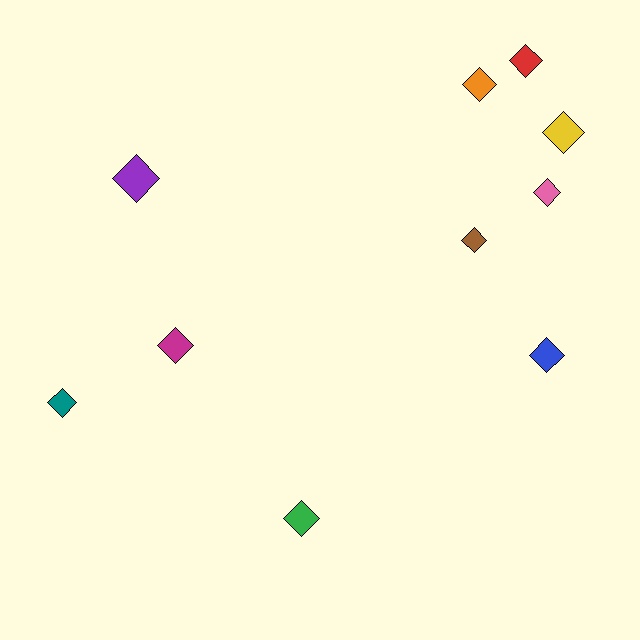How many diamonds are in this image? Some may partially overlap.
There are 10 diamonds.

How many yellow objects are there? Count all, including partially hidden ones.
There is 1 yellow object.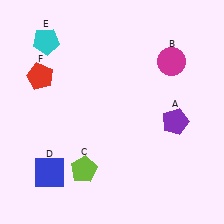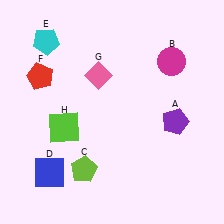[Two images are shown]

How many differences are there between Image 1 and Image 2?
There are 2 differences between the two images.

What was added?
A pink diamond (G), a lime square (H) were added in Image 2.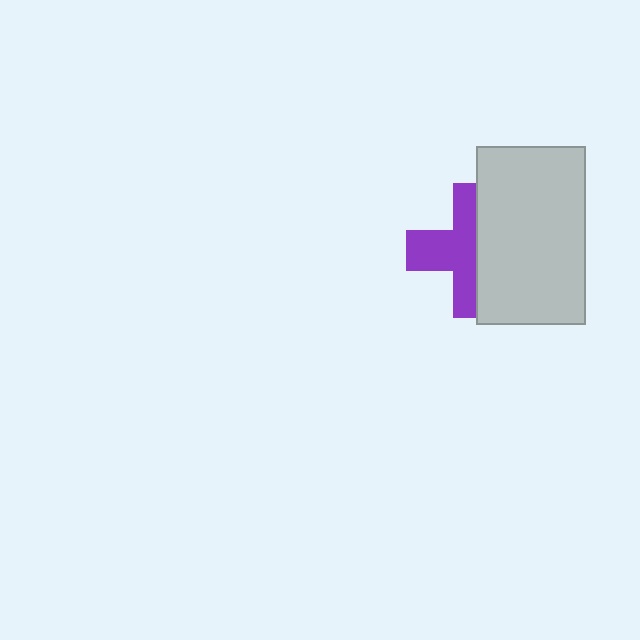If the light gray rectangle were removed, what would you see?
You would see the complete purple cross.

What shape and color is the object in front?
The object in front is a light gray rectangle.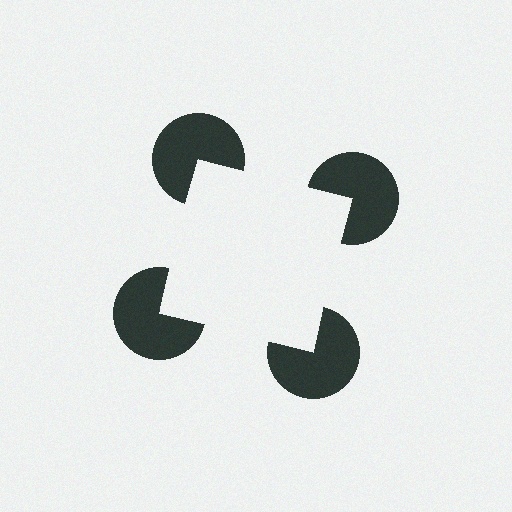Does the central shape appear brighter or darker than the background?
It typically appears slightly brighter than the background, even though no actual brightness change is drawn.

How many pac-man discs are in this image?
There are 4 — one at each vertex of the illusory square.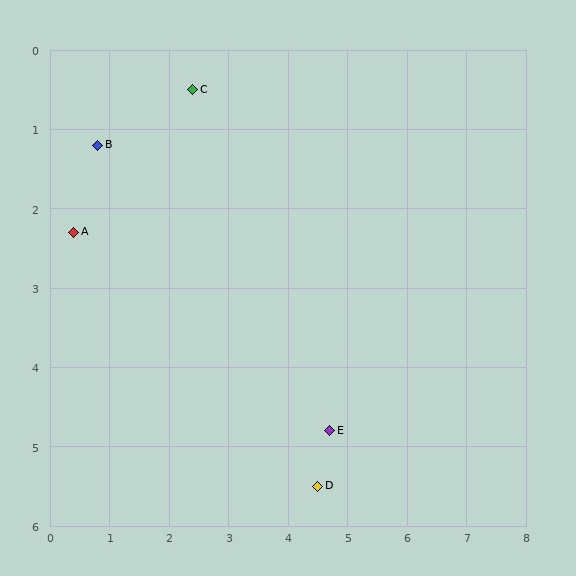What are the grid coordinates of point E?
Point E is at approximately (4.7, 4.8).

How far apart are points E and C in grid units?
Points E and C are about 4.9 grid units apart.